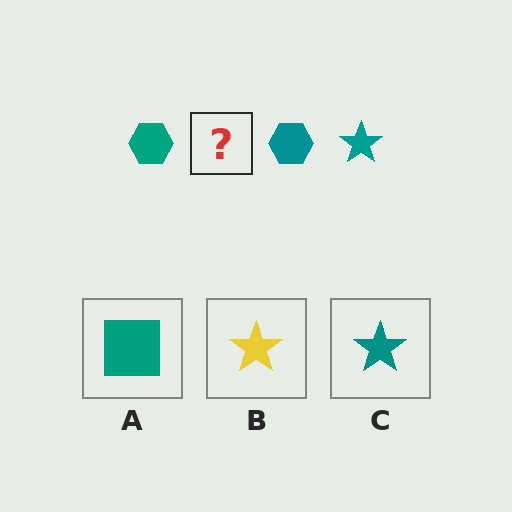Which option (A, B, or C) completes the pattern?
C.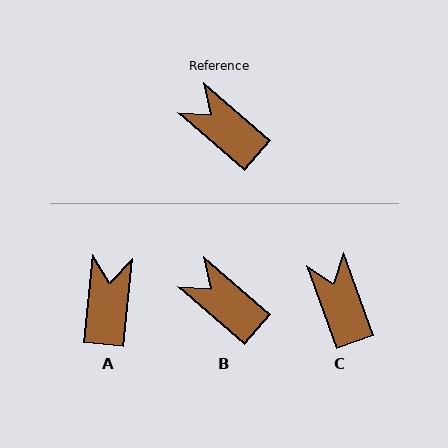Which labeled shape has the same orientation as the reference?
B.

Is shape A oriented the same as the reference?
No, it is off by about 54 degrees.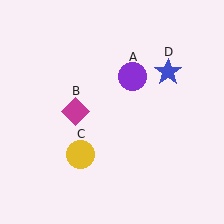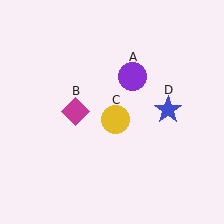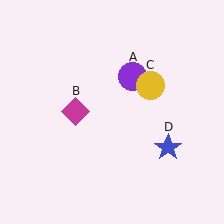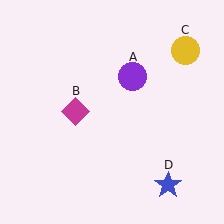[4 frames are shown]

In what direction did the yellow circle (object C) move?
The yellow circle (object C) moved up and to the right.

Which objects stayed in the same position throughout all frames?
Purple circle (object A) and magenta diamond (object B) remained stationary.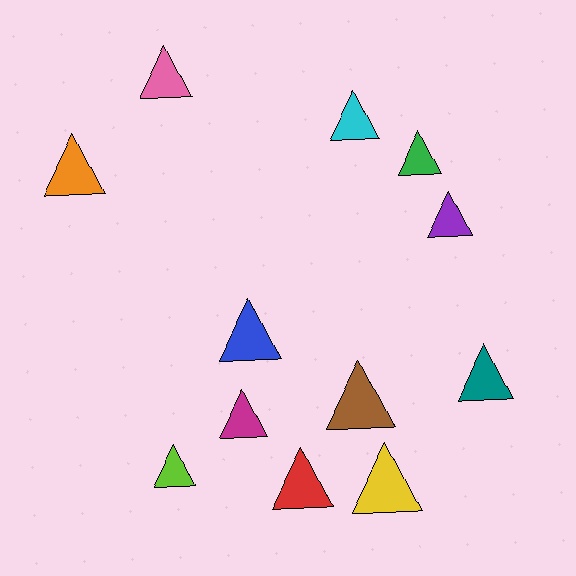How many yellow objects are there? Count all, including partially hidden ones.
There is 1 yellow object.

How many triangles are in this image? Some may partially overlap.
There are 12 triangles.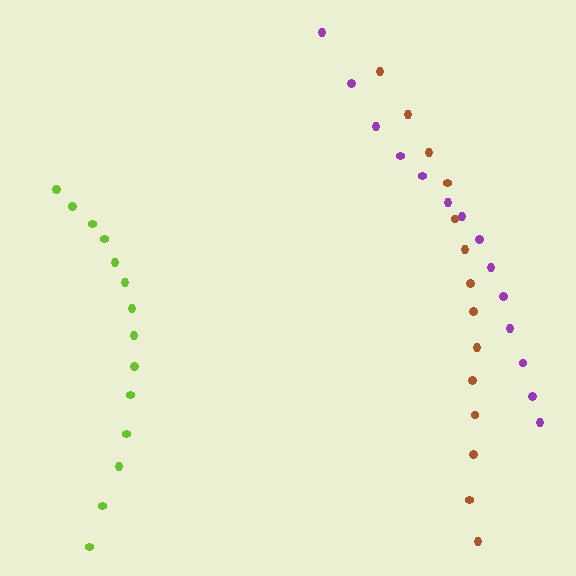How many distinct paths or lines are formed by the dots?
There are 3 distinct paths.